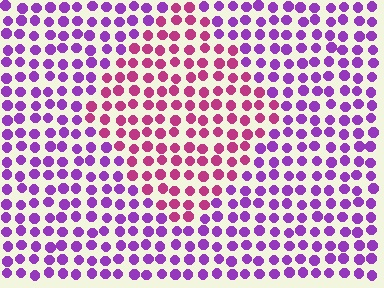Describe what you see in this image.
The image is filled with small purple elements in a uniform arrangement. A diamond-shaped region is visible where the elements are tinted to a slightly different hue, forming a subtle color boundary.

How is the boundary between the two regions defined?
The boundary is defined purely by a slight shift in hue (about 44 degrees). Spacing, size, and orientation are identical on both sides.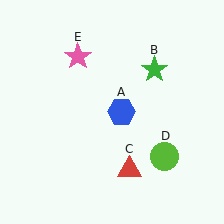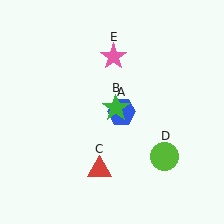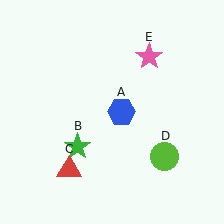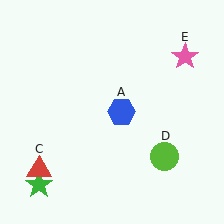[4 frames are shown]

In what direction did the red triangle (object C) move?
The red triangle (object C) moved left.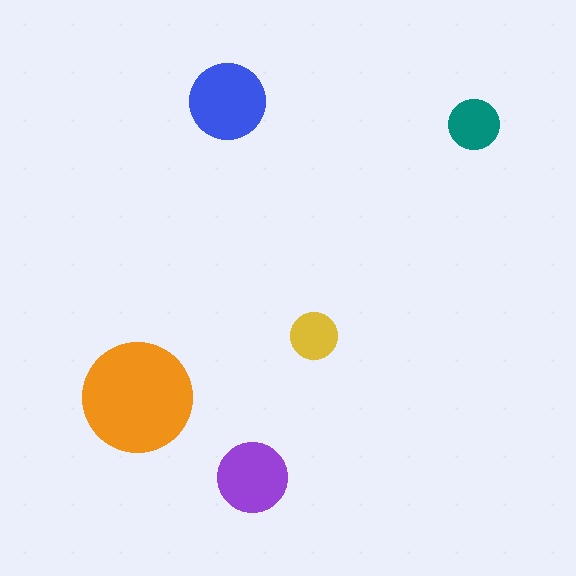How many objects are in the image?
There are 5 objects in the image.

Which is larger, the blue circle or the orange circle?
The orange one.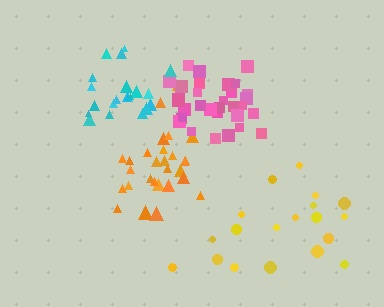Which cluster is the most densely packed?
Pink.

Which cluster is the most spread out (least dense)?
Yellow.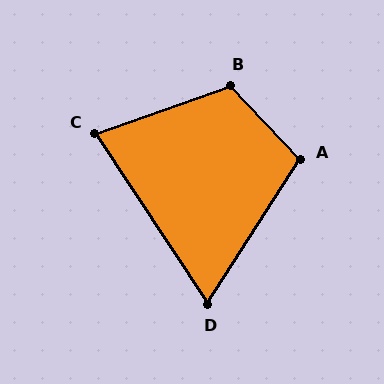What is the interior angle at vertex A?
Approximately 104 degrees (obtuse).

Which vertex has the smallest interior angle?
D, at approximately 66 degrees.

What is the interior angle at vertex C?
Approximately 76 degrees (acute).